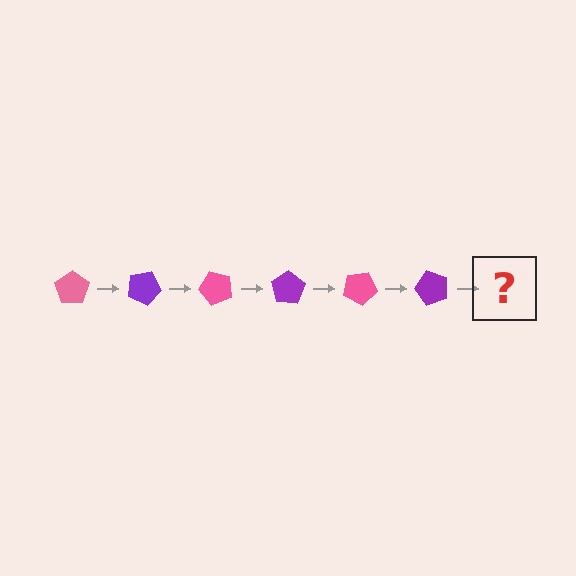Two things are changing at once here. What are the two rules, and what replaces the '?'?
The two rules are that it rotates 25 degrees each step and the color cycles through pink and purple. The '?' should be a pink pentagon, rotated 150 degrees from the start.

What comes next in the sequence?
The next element should be a pink pentagon, rotated 150 degrees from the start.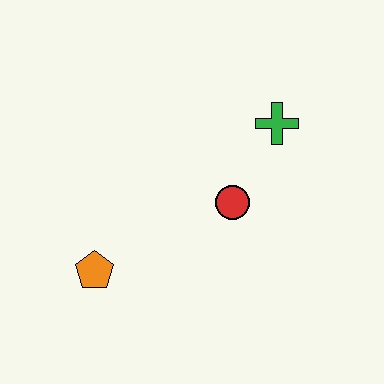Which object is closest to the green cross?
The red circle is closest to the green cross.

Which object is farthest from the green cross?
The orange pentagon is farthest from the green cross.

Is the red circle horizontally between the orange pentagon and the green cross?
Yes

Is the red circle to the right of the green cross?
No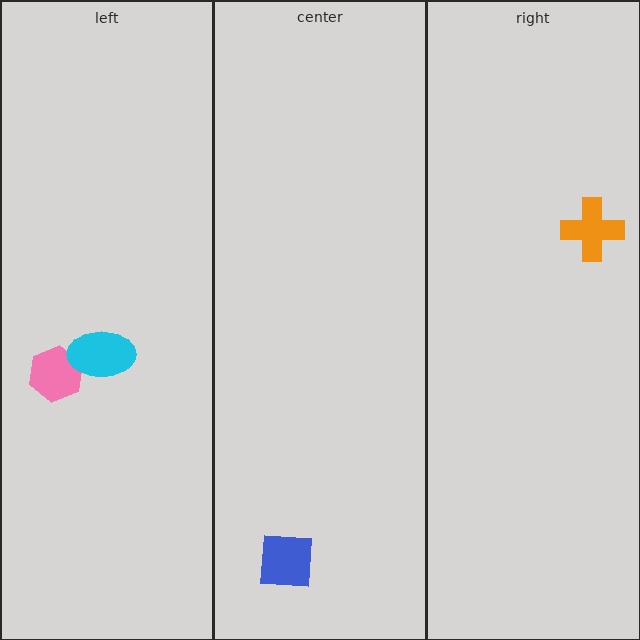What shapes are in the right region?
The orange cross.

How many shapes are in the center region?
1.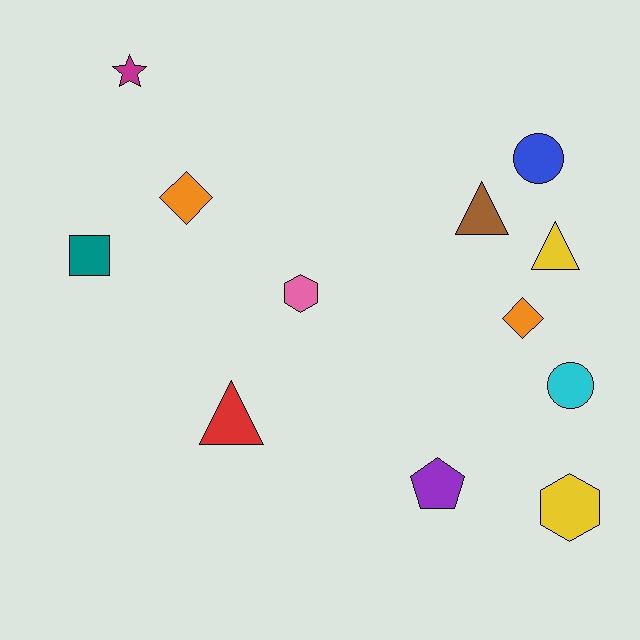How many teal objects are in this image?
There is 1 teal object.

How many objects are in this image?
There are 12 objects.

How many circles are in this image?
There are 2 circles.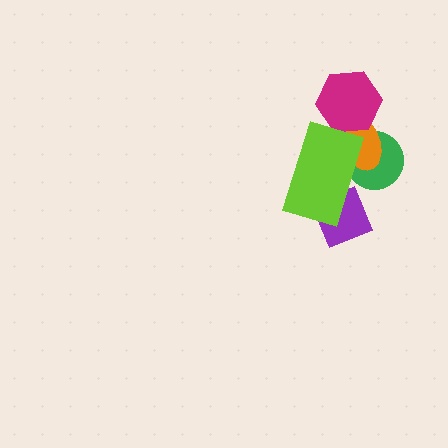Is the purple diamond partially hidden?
Yes, it is partially covered by another shape.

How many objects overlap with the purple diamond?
1 object overlaps with the purple diamond.